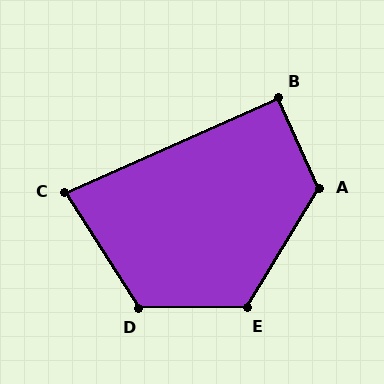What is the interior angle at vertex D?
Approximately 122 degrees (obtuse).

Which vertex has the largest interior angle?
A, at approximately 124 degrees.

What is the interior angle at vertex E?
Approximately 122 degrees (obtuse).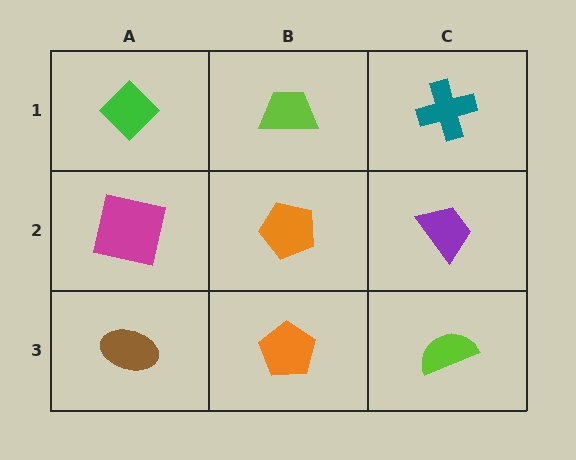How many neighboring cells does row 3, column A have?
2.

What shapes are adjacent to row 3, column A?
A magenta square (row 2, column A), an orange pentagon (row 3, column B).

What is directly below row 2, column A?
A brown ellipse.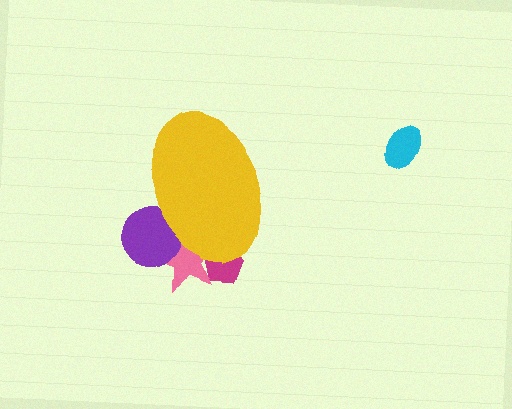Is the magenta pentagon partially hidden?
Yes, the magenta pentagon is partially hidden behind the yellow ellipse.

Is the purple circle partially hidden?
Yes, the purple circle is partially hidden behind the yellow ellipse.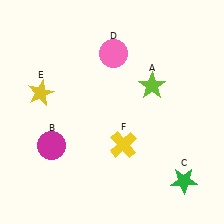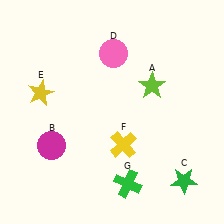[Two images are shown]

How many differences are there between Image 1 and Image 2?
There is 1 difference between the two images.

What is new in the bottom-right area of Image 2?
A green cross (G) was added in the bottom-right area of Image 2.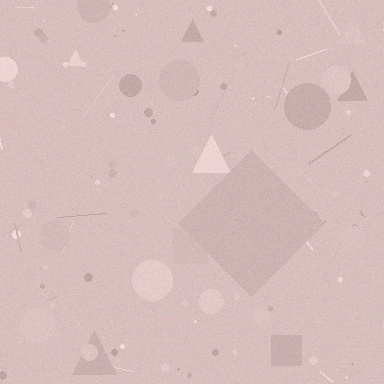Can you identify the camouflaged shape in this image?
The camouflaged shape is a diamond.